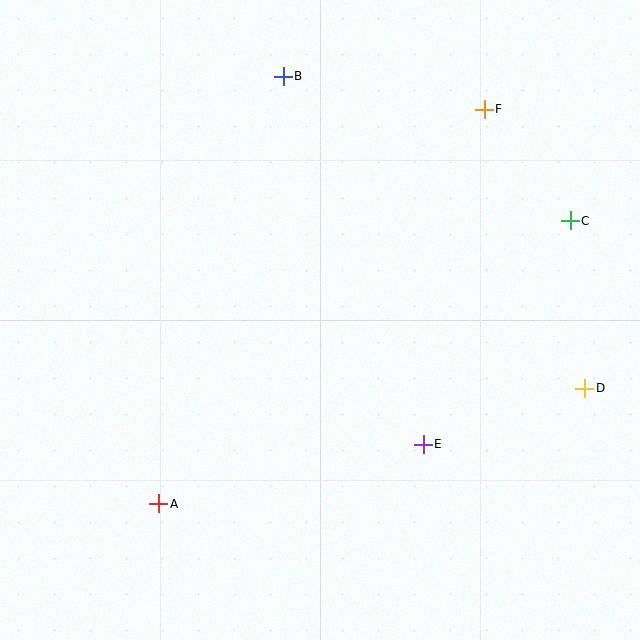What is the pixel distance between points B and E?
The distance between B and E is 394 pixels.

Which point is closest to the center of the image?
Point E at (423, 444) is closest to the center.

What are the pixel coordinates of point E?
Point E is at (423, 444).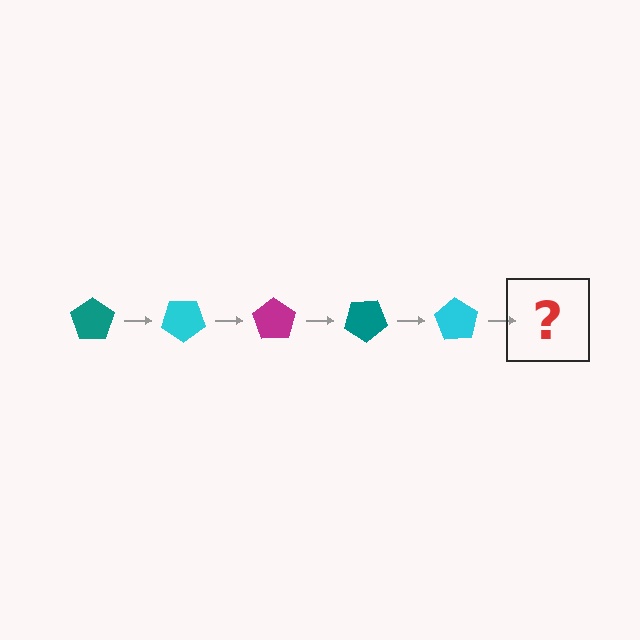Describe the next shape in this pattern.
It should be a magenta pentagon, rotated 175 degrees from the start.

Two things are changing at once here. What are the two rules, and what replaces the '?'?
The two rules are that it rotates 35 degrees each step and the color cycles through teal, cyan, and magenta. The '?' should be a magenta pentagon, rotated 175 degrees from the start.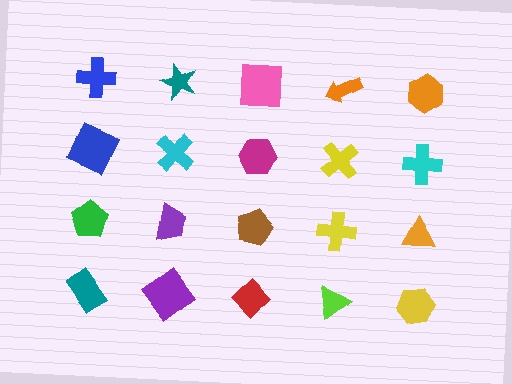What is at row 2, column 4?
A yellow cross.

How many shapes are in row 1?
5 shapes.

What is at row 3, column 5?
An orange triangle.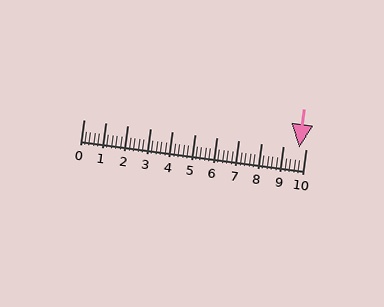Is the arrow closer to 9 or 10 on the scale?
The arrow is closer to 10.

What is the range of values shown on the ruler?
The ruler shows values from 0 to 10.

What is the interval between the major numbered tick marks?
The major tick marks are spaced 1 units apart.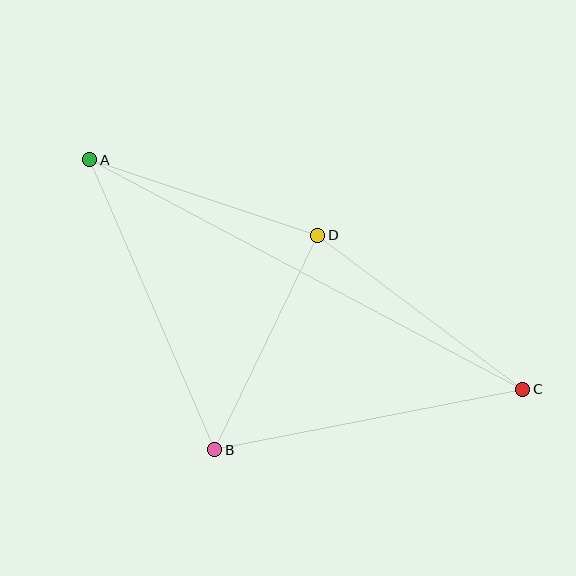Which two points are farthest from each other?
Points A and C are farthest from each other.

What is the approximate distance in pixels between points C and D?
The distance between C and D is approximately 256 pixels.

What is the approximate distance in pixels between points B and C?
The distance between B and C is approximately 314 pixels.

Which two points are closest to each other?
Points B and D are closest to each other.